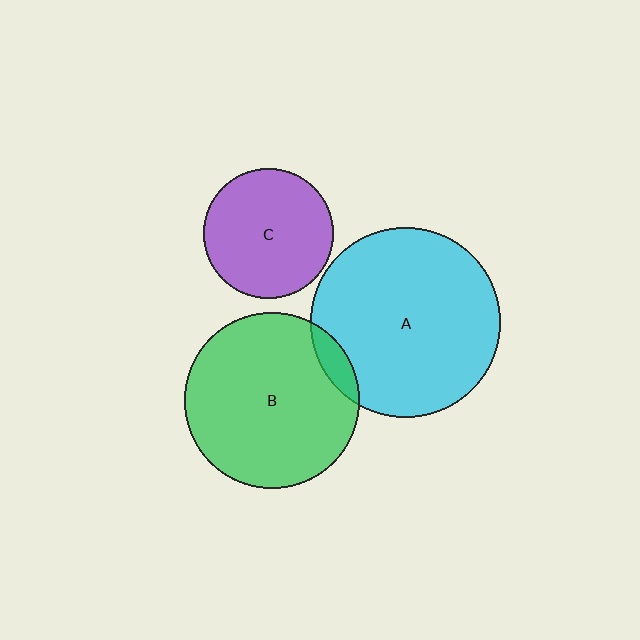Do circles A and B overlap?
Yes.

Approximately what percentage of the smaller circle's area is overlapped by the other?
Approximately 10%.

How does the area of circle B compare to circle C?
Approximately 1.8 times.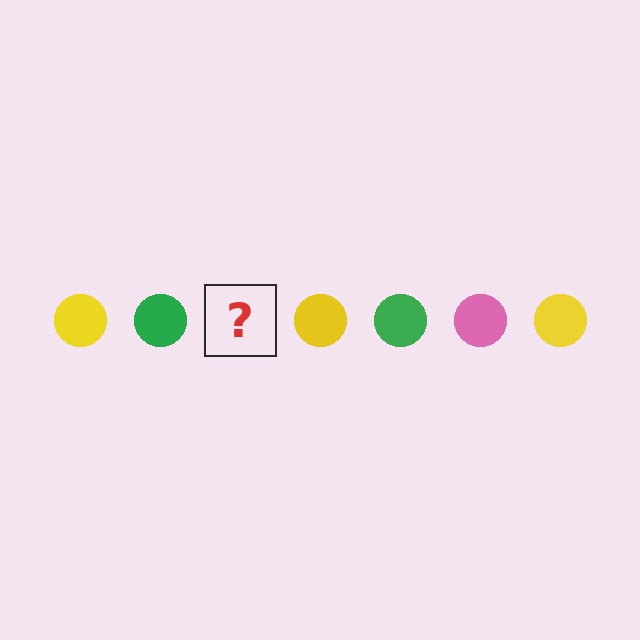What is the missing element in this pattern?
The missing element is a pink circle.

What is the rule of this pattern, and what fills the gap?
The rule is that the pattern cycles through yellow, green, pink circles. The gap should be filled with a pink circle.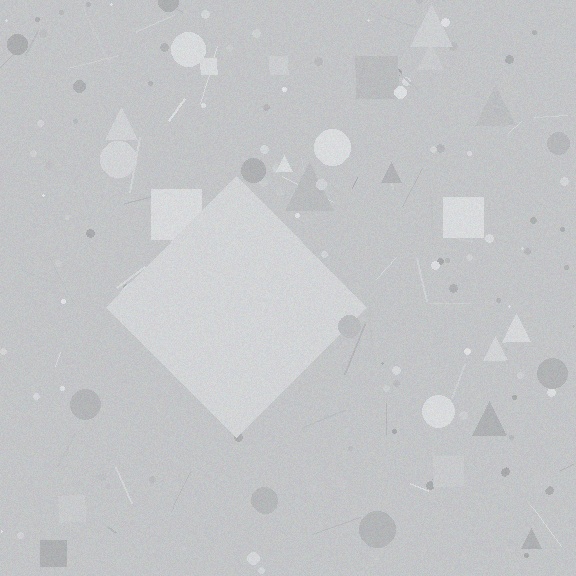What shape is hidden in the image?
A diamond is hidden in the image.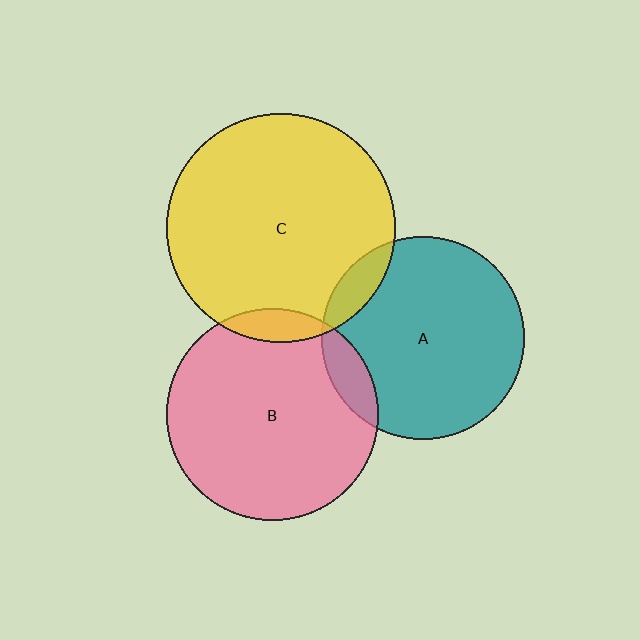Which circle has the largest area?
Circle C (yellow).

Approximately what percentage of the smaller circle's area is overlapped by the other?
Approximately 5%.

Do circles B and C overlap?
Yes.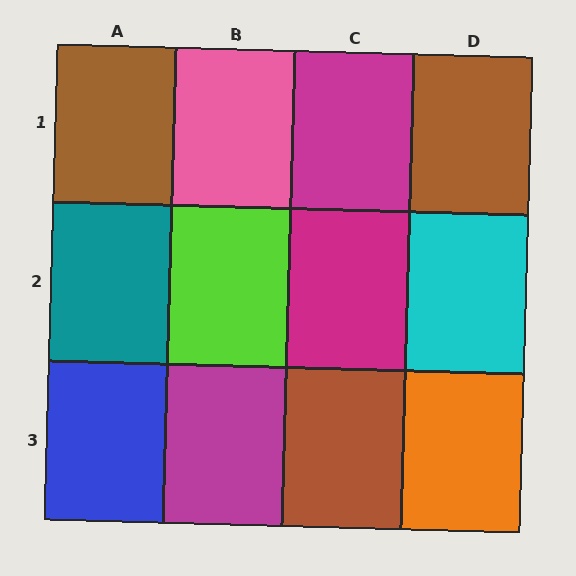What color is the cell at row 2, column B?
Lime.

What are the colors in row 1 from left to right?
Brown, pink, magenta, brown.